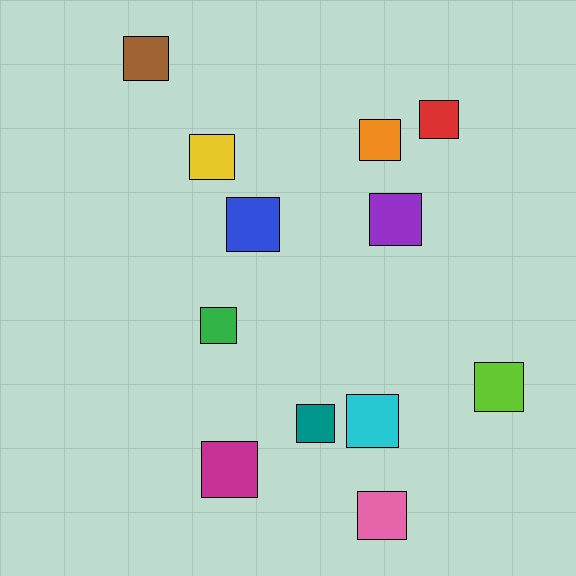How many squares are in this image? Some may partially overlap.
There are 12 squares.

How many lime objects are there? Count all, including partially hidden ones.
There is 1 lime object.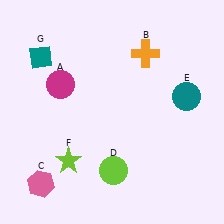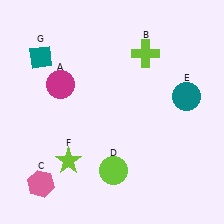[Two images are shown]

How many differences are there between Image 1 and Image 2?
There is 1 difference between the two images.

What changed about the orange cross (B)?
In Image 1, B is orange. In Image 2, it changed to lime.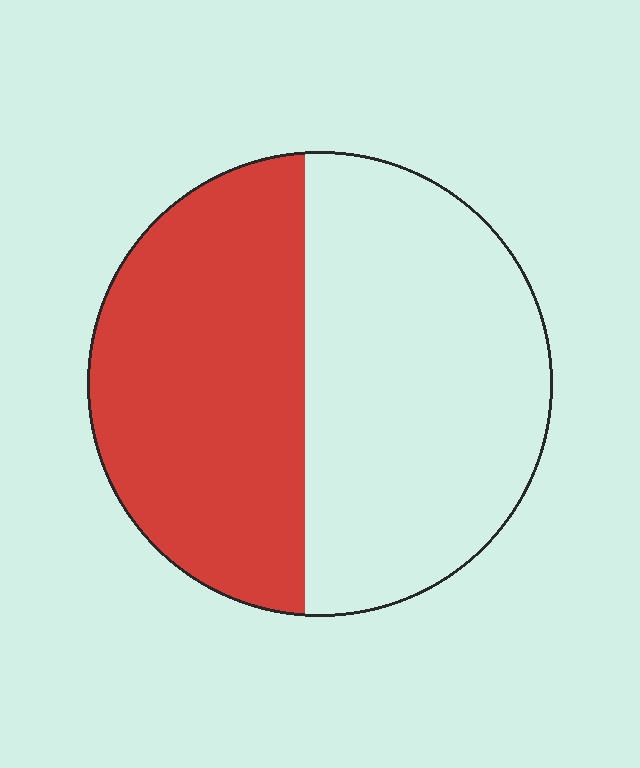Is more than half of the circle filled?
No.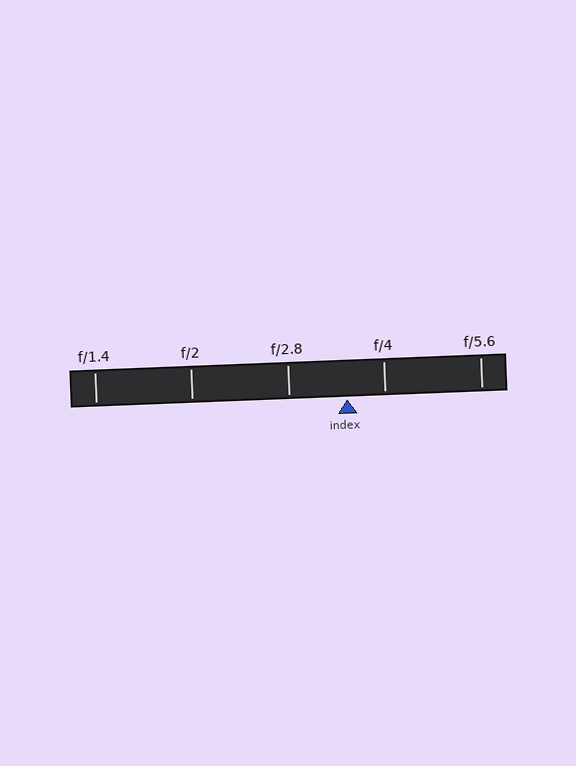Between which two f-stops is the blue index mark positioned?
The index mark is between f/2.8 and f/4.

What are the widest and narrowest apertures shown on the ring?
The widest aperture shown is f/1.4 and the narrowest is f/5.6.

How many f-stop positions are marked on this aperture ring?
There are 5 f-stop positions marked.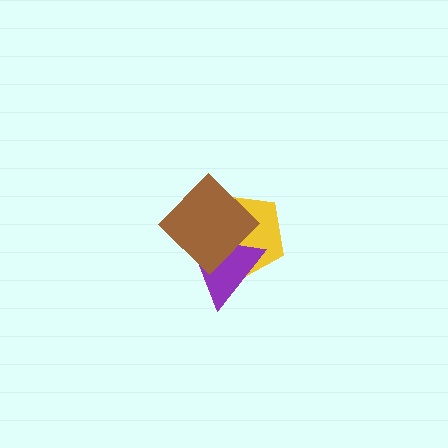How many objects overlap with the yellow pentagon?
2 objects overlap with the yellow pentagon.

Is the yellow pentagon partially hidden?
Yes, it is partially covered by another shape.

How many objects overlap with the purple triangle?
2 objects overlap with the purple triangle.